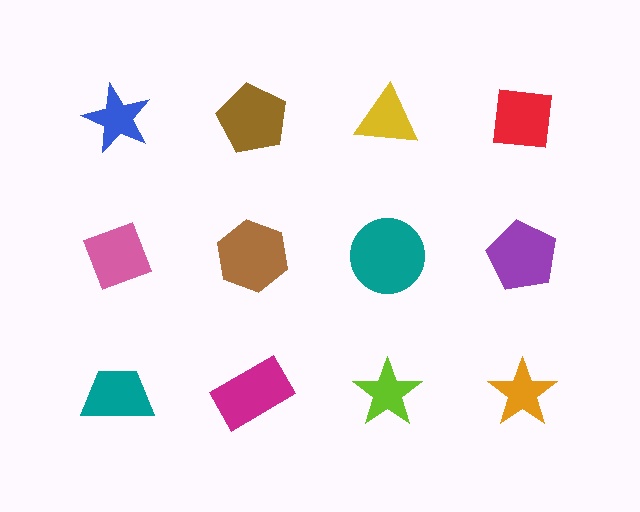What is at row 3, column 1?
A teal trapezoid.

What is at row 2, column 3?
A teal circle.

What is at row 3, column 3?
A lime star.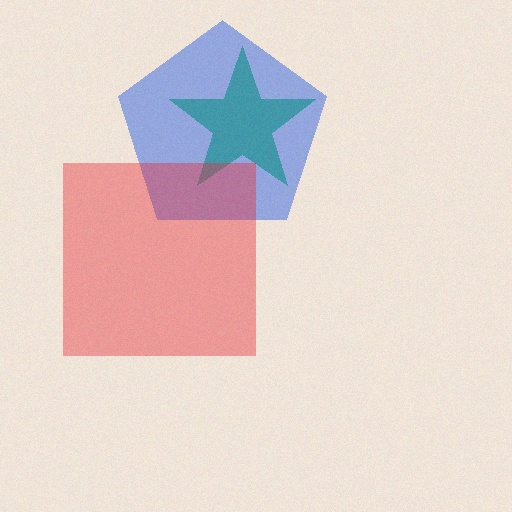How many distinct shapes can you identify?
There are 3 distinct shapes: a blue pentagon, a teal star, a red square.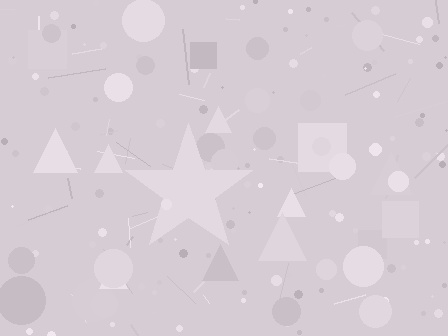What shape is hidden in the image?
A star is hidden in the image.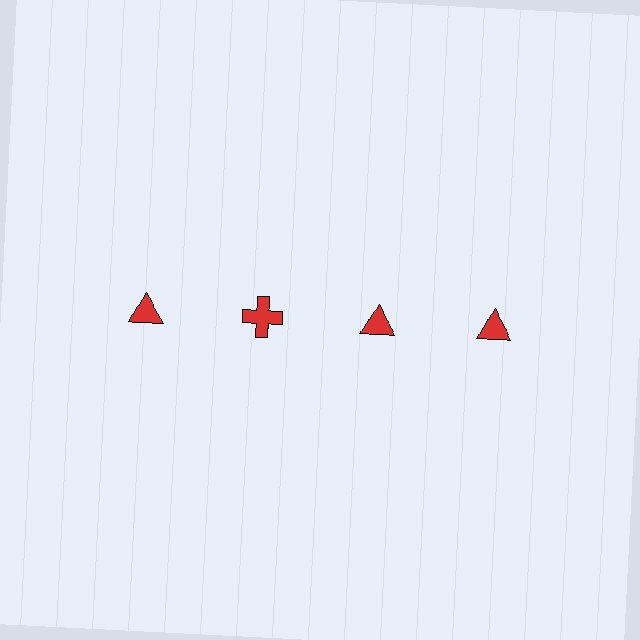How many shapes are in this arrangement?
There are 4 shapes arranged in a grid pattern.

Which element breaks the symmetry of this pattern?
The red cross in the top row, second from left column breaks the symmetry. All other shapes are red triangles.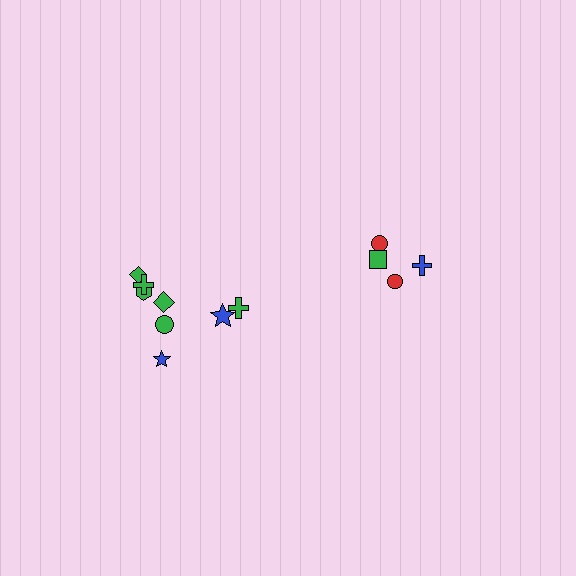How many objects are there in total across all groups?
There are 12 objects.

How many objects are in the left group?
There are 8 objects.